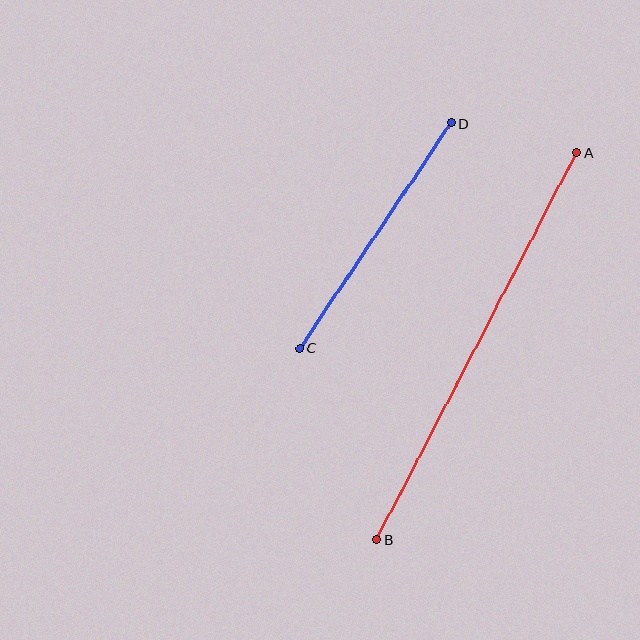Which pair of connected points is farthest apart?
Points A and B are farthest apart.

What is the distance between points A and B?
The distance is approximately 436 pixels.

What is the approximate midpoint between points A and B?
The midpoint is at approximately (477, 346) pixels.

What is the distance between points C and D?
The distance is approximately 271 pixels.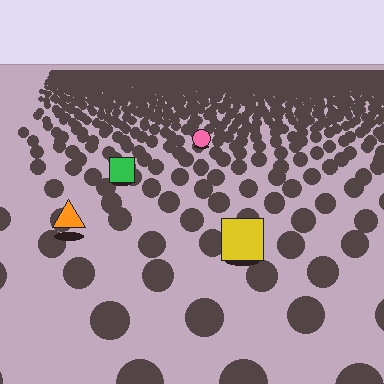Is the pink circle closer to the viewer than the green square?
No. The green square is closer — you can tell from the texture gradient: the ground texture is coarser near it.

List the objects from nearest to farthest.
From nearest to farthest: the yellow square, the orange triangle, the green square, the pink circle.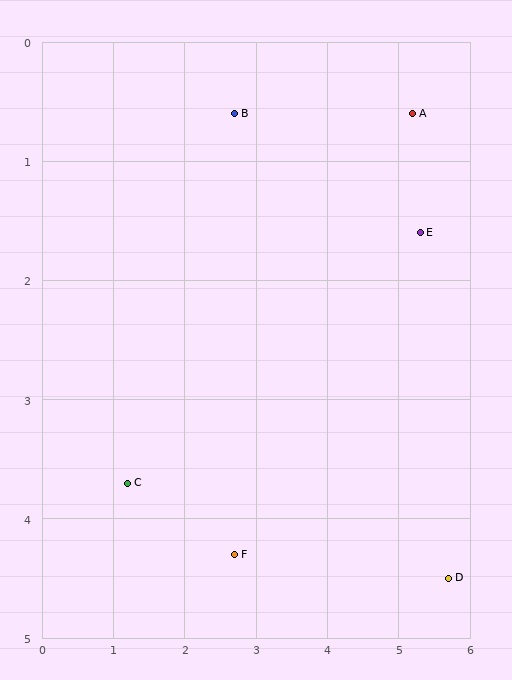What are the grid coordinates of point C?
Point C is at approximately (1.2, 3.7).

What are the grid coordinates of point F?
Point F is at approximately (2.7, 4.3).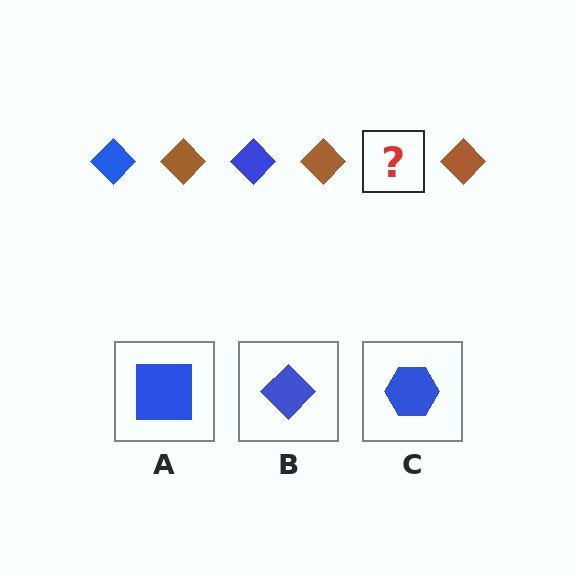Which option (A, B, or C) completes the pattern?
B.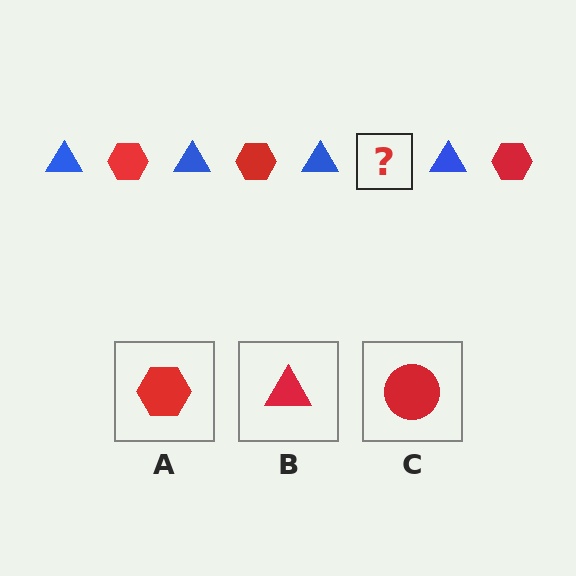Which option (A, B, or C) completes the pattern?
A.